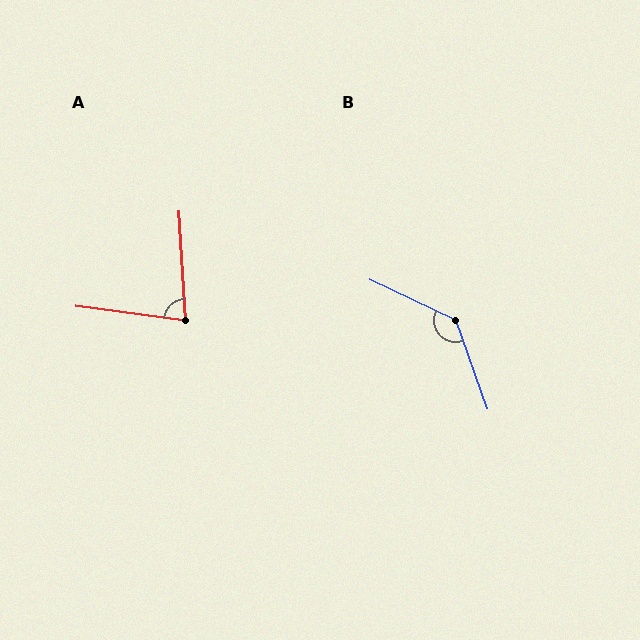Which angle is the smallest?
A, at approximately 79 degrees.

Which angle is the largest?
B, at approximately 135 degrees.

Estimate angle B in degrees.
Approximately 135 degrees.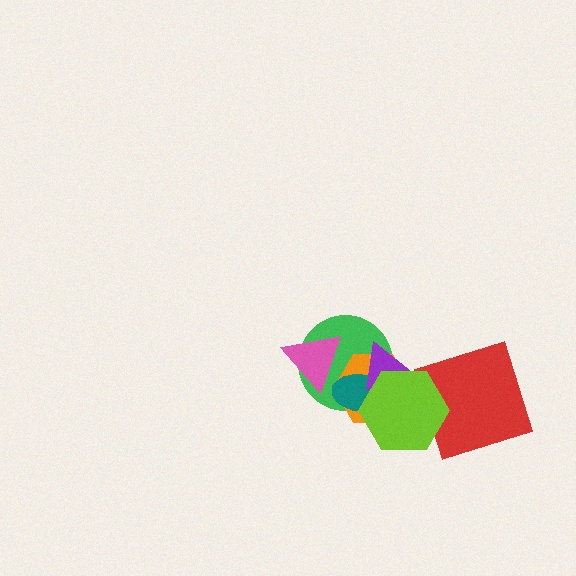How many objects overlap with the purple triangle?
4 objects overlap with the purple triangle.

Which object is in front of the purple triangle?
The lime hexagon is in front of the purple triangle.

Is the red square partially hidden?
Yes, it is partially covered by another shape.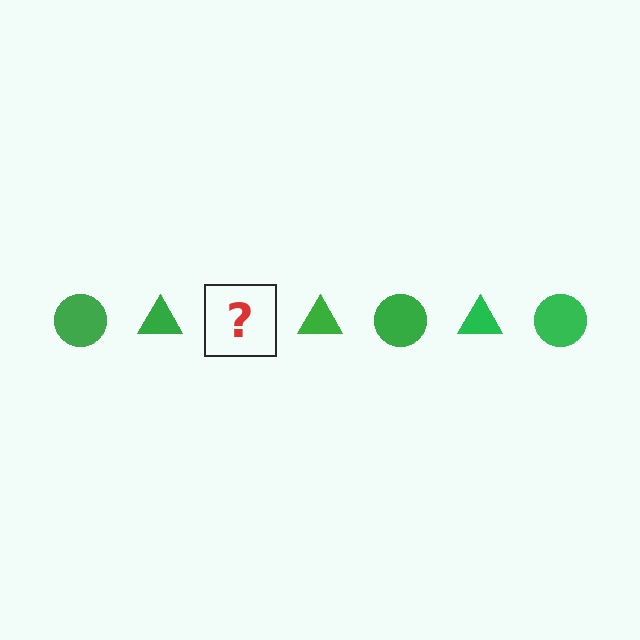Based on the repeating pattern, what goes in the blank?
The blank should be a green circle.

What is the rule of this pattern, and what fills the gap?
The rule is that the pattern cycles through circle, triangle shapes in green. The gap should be filled with a green circle.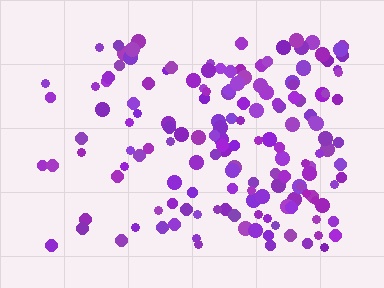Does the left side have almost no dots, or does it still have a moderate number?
Still a moderate number, just noticeably fewer than the right.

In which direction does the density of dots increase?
From left to right, with the right side densest.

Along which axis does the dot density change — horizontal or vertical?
Horizontal.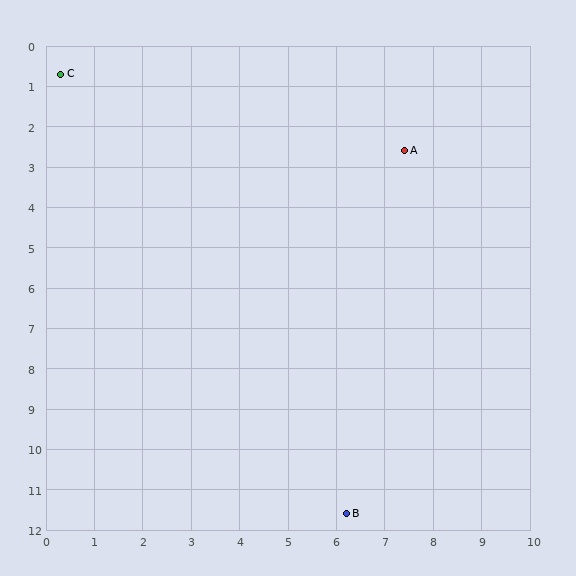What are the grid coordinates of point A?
Point A is at approximately (7.4, 2.6).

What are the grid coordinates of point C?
Point C is at approximately (0.3, 0.7).